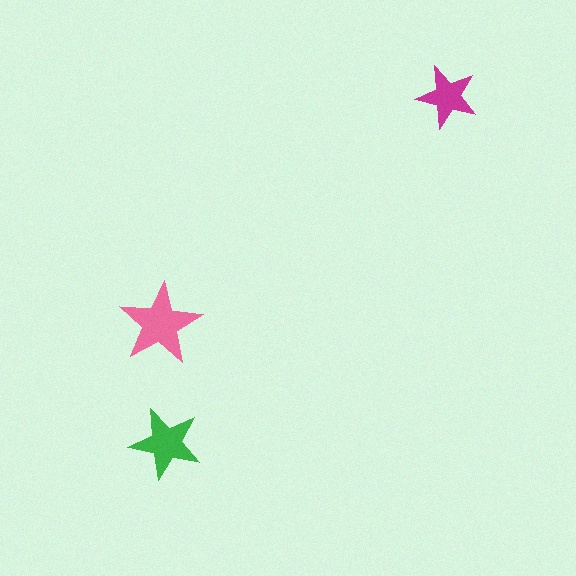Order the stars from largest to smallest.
the pink one, the green one, the magenta one.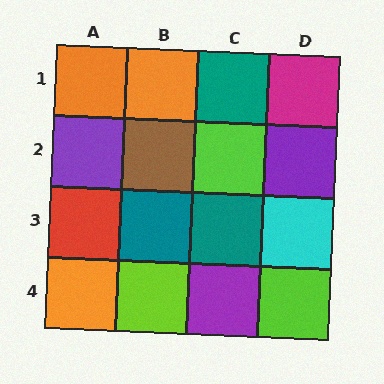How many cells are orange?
3 cells are orange.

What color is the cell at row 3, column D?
Cyan.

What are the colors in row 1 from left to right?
Orange, orange, teal, magenta.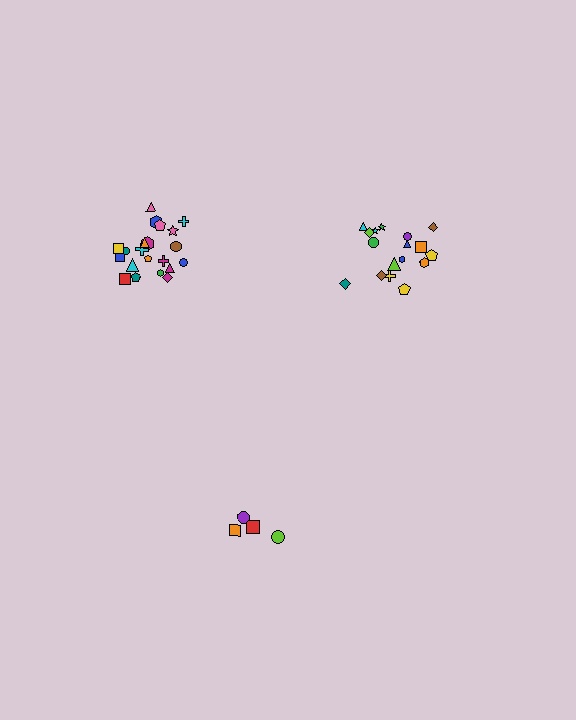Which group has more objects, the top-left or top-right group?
The top-left group.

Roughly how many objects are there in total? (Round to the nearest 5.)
Roughly 45 objects in total.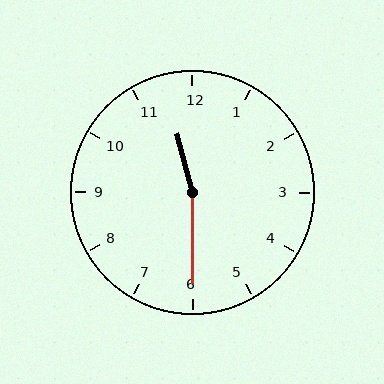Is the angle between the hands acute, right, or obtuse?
It is obtuse.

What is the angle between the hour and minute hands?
Approximately 165 degrees.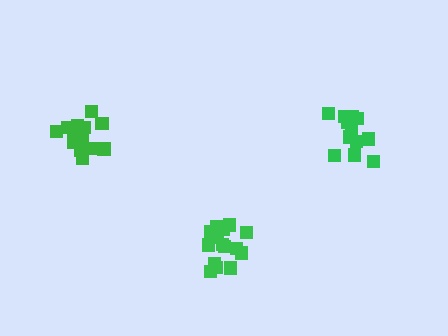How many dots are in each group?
Group 1: 15 dots, Group 2: 15 dots, Group 3: 13 dots (43 total).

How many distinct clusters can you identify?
There are 3 distinct clusters.